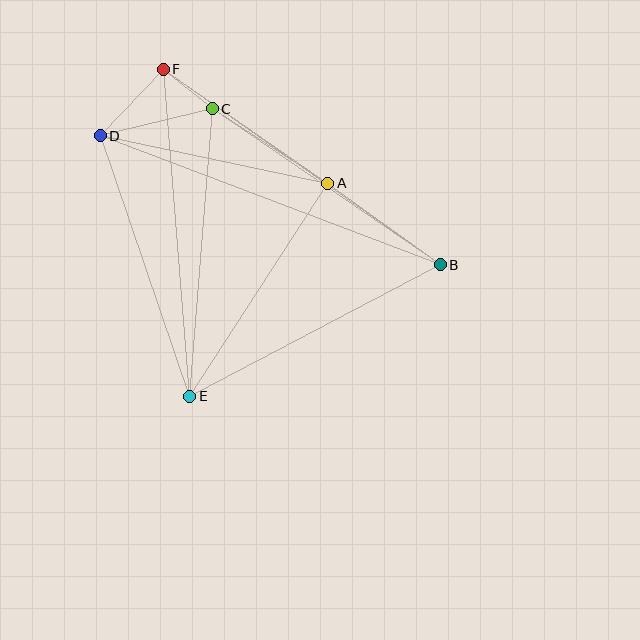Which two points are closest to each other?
Points C and F are closest to each other.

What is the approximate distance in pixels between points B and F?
The distance between B and F is approximately 339 pixels.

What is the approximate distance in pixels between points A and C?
The distance between A and C is approximately 137 pixels.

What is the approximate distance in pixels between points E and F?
The distance between E and F is approximately 328 pixels.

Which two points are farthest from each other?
Points B and D are farthest from each other.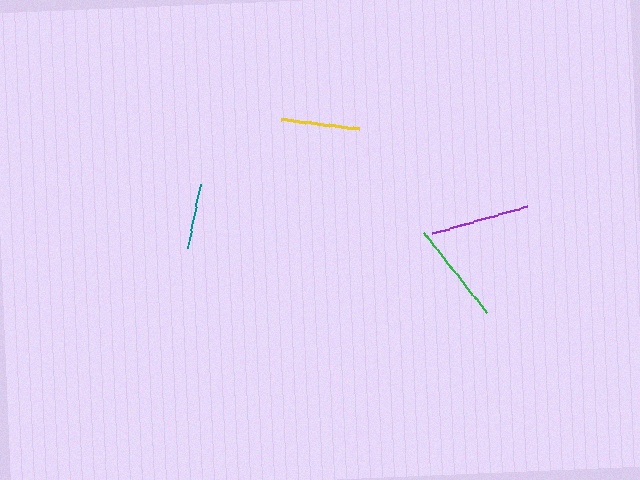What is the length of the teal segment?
The teal segment is approximately 65 pixels long.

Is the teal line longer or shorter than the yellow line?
The yellow line is longer than the teal line.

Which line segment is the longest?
The green line is the longest at approximately 103 pixels.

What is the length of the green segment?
The green segment is approximately 103 pixels long.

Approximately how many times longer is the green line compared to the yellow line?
The green line is approximately 1.3 times the length of the yellow line.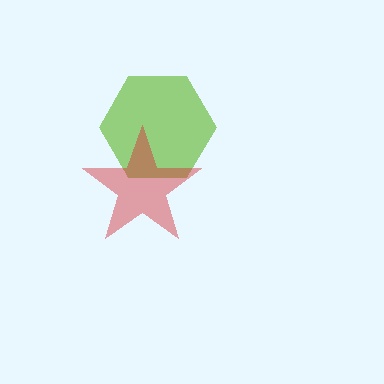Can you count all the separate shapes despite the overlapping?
Yes, there are 2 separate shapes.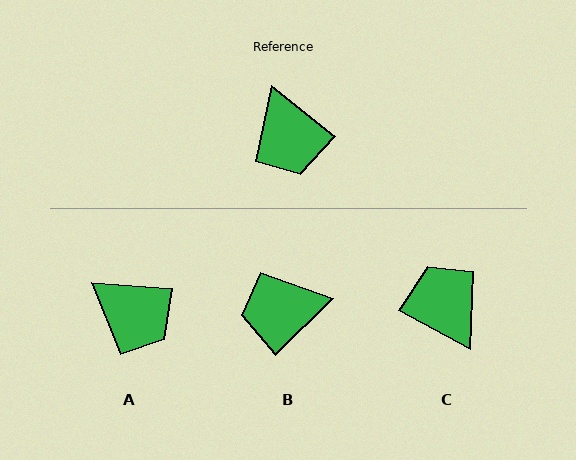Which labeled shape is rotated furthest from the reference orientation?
C, about 170 degrees away.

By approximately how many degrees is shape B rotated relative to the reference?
Approximately 97 degrees clockwise.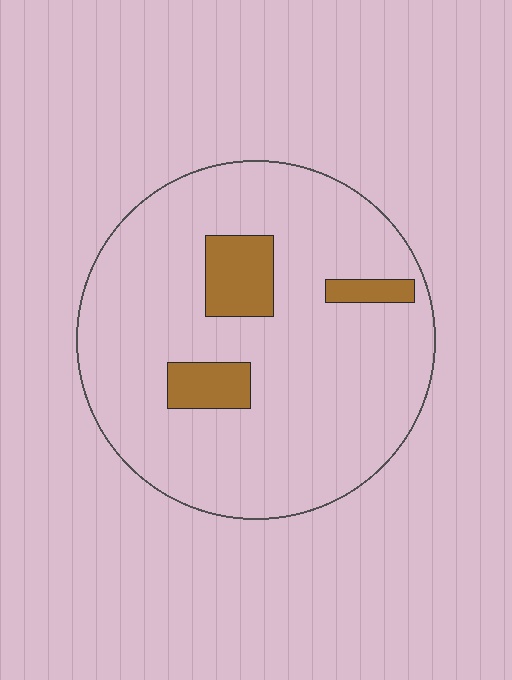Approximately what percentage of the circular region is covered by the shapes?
Approximately 10%.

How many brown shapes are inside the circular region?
3.